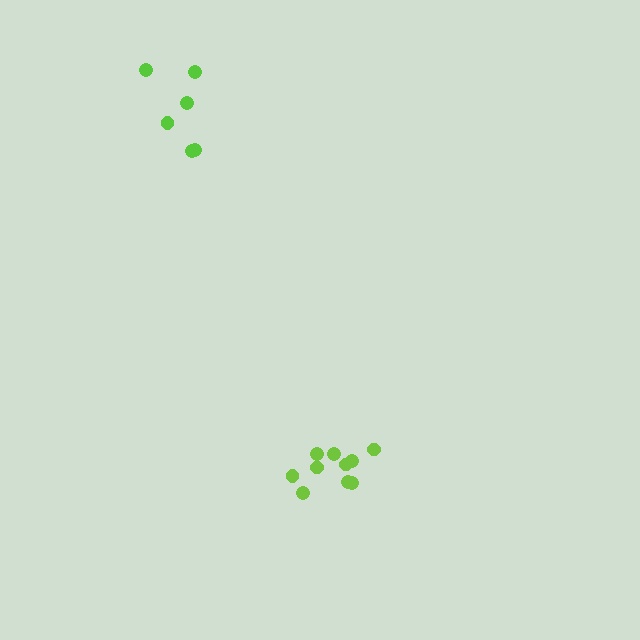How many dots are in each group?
Group 1: 6 dots, Group 2: 10 dots (16 total).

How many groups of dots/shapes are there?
There are 2 groups.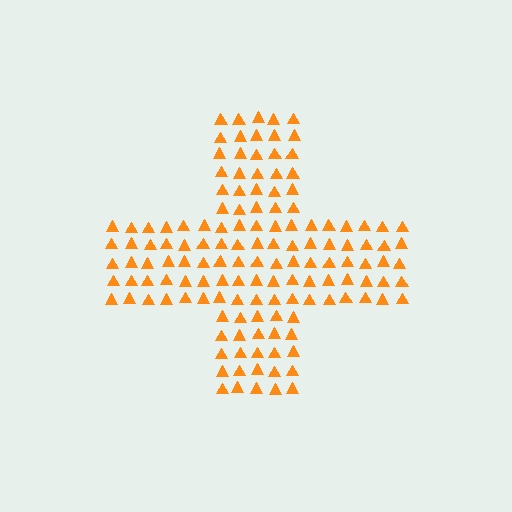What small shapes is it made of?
It is made of small triangles.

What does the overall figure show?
The overall figure shows a cross.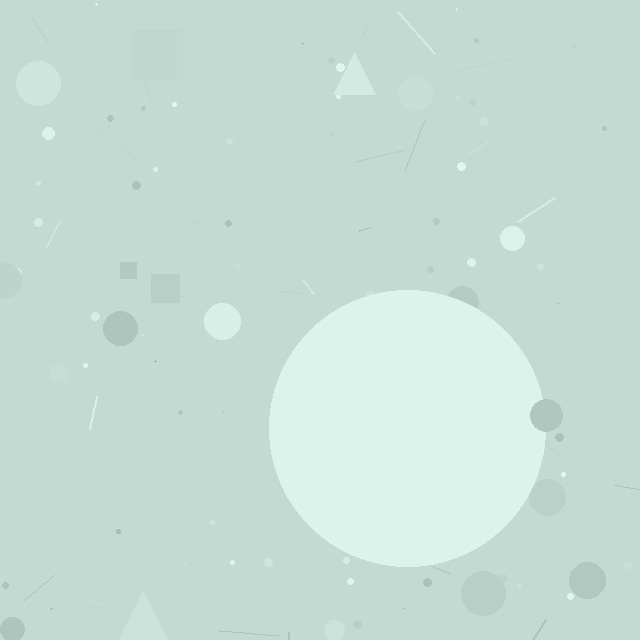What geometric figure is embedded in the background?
A circle is embedded in the background.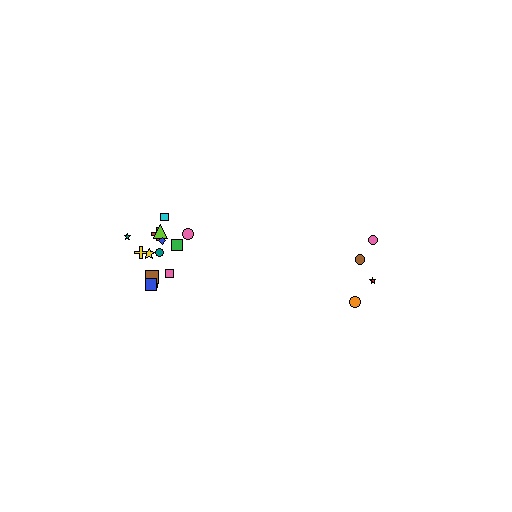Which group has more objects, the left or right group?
The left group.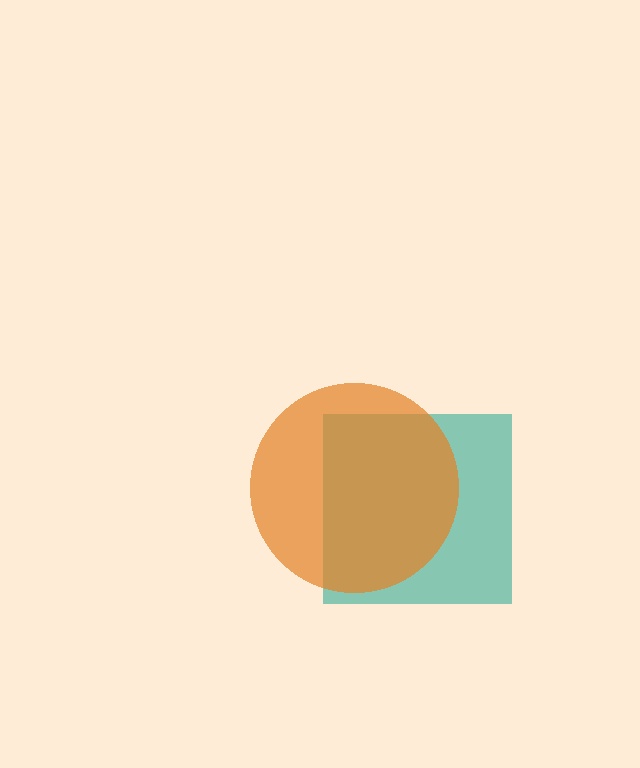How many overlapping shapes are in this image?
There are 2 overlapping shapes in the image.